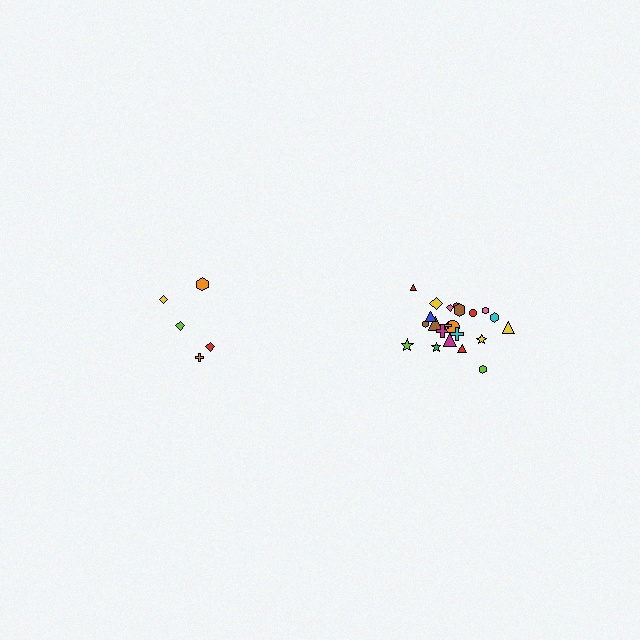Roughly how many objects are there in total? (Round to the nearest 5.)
Roughly 25 objects in total.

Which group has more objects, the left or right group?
The right group.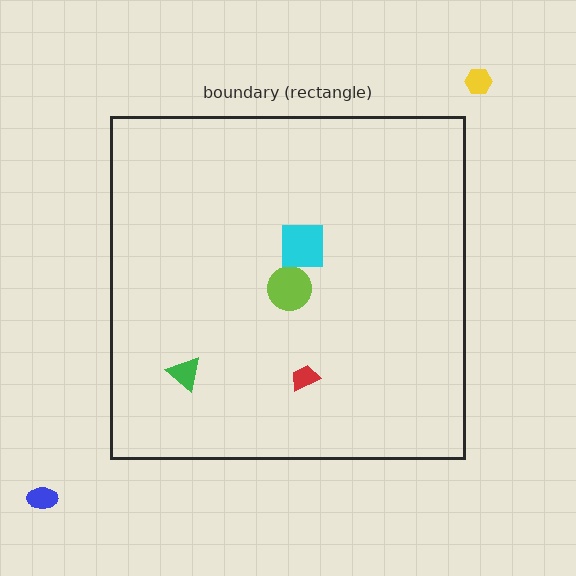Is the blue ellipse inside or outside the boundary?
Outside.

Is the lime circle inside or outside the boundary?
Inside.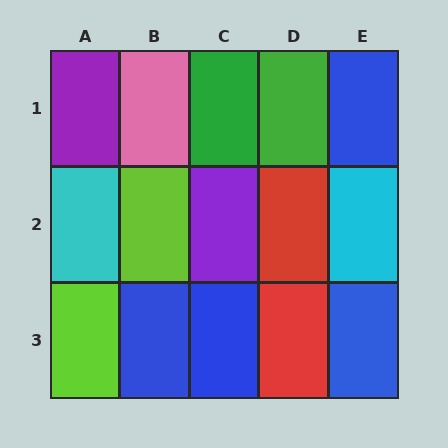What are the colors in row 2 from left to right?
Cyan, lime, purple, red, cyan.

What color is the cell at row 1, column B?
Pink.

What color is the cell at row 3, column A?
Lime.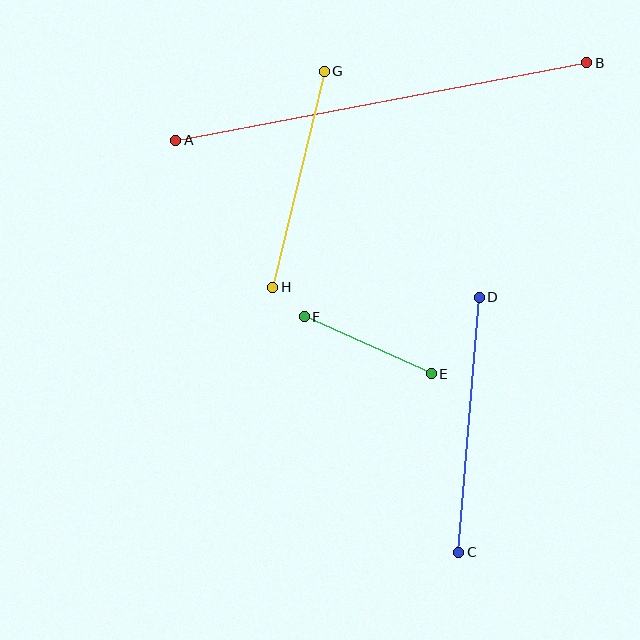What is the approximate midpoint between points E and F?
The midpoint is at approximately (368, 345) pixels.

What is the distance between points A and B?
The distance is approximately 418 pixels.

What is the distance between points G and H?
The distance is approximately 222 pixels.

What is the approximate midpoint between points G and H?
The midpoint is at approximately (298, 179) pixels.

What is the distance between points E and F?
The distance is approximately 139 pixels.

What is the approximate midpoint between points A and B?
The midpoint is at approximately (381, 101) pixels.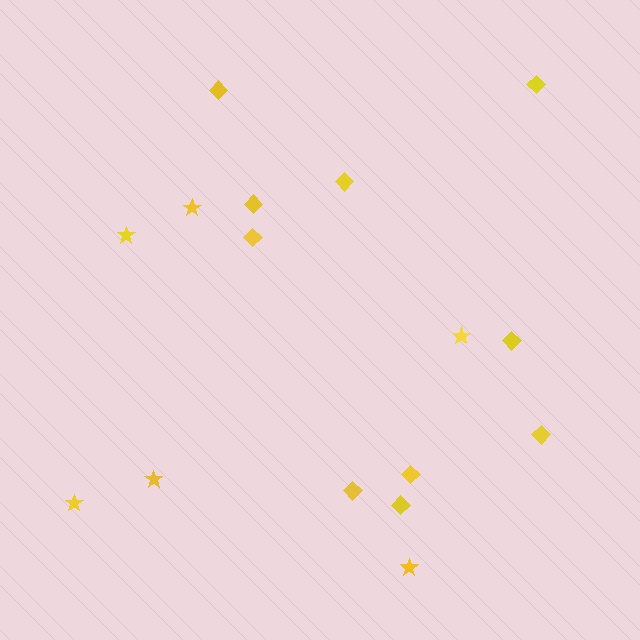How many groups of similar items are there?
There are 2 groups: one group of stars (6) and one group of diamonds (10).